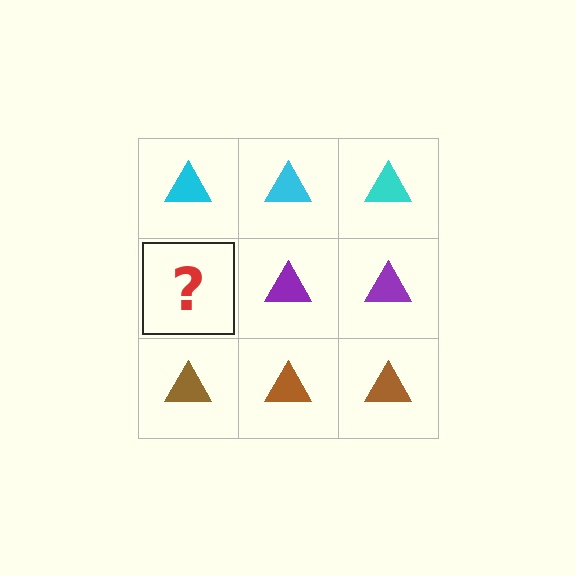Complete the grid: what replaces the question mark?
The question mark should be replaced with a purple triangle.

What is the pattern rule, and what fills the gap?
The rule is that each row has a consistent color. The gap should be filled with a purple triangle.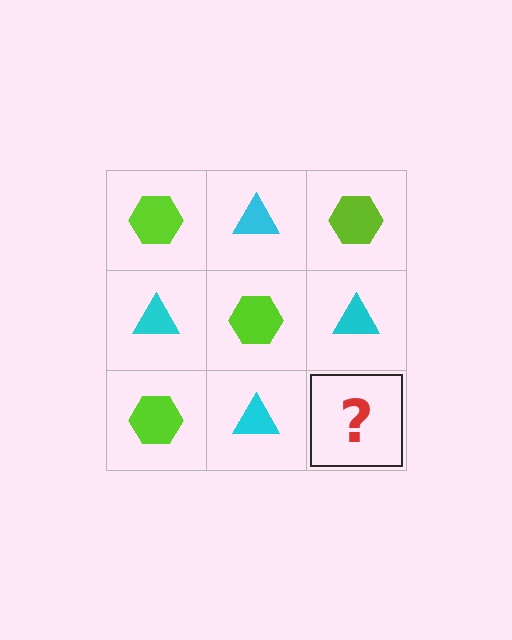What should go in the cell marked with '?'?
The missing cell should contain a lime hexagon.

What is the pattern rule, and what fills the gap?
The rule is that it alternates lime hexagon and cyan triangle in a checkerboard pattern. The gap should be filled with a lime hexagon.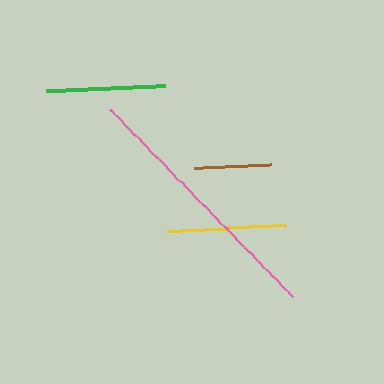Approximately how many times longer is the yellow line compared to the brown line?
The yellow line is approximately 1.5 times the length of the brown line.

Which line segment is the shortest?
The brown line is the shortest at approximately 78 pixels.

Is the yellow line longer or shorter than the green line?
The yellow line is longer than the green line.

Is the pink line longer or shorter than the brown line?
The pink line is longer than the brown line.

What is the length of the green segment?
The green segment is approximately 118 pixels long.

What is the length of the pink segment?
The pink segment is approximately 261 pixels long.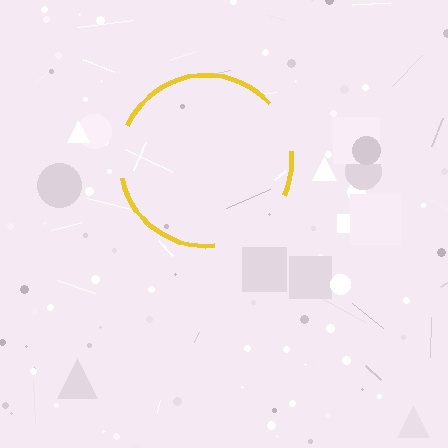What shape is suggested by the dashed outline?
The dashed outline suggests a circle.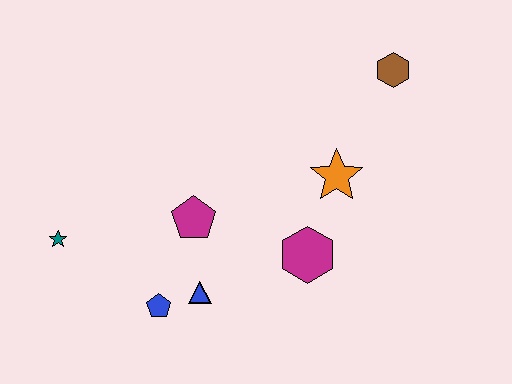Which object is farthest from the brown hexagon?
The teal star is farthest from the brown hexagon.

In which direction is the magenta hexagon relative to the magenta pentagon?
The magenta hexagon is to the right of the magenta pentagon.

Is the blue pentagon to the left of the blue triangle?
Yes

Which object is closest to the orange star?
The magenta hexagon is closest to the orange star.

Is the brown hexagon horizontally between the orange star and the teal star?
No